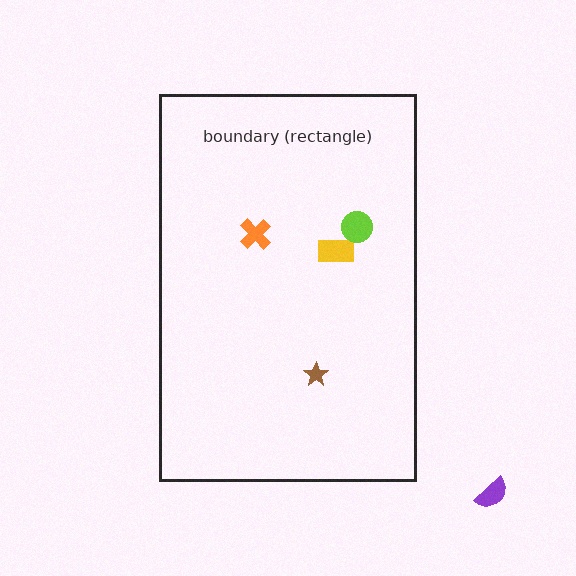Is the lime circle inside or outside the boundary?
Inside.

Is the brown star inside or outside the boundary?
Inside.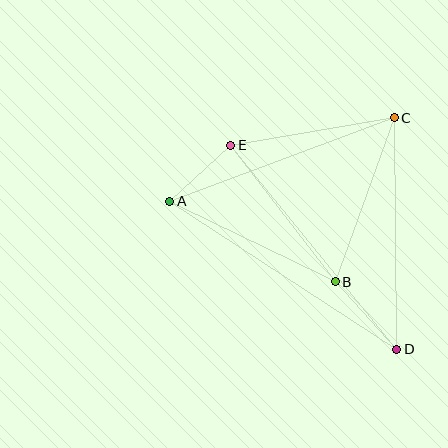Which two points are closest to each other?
Points A and E are closest to each other.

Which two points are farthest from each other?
Points A and D are farthest from each other.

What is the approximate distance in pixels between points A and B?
The distance between A and B is approximately 184 pixels.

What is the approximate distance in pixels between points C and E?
The distance between C and E is approximately 166 pixels.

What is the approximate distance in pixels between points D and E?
The distance between D and E is approximately 263 pixels.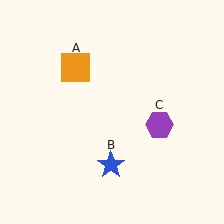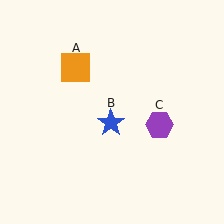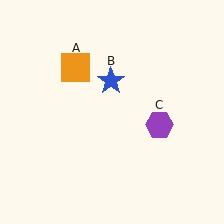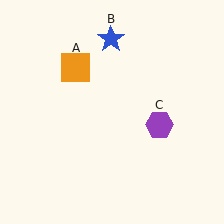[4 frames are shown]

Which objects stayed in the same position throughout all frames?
Orange square (object A) and purple hexagon (object C) remained stationary.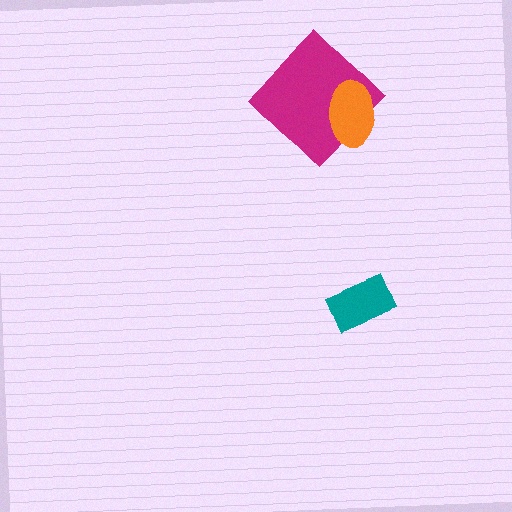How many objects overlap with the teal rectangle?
0 objects overlap with the teal rectangle.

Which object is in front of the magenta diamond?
The orange ellipse is in front of the magenta diamond.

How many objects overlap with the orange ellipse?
1 object overlaps with the orange ellipse.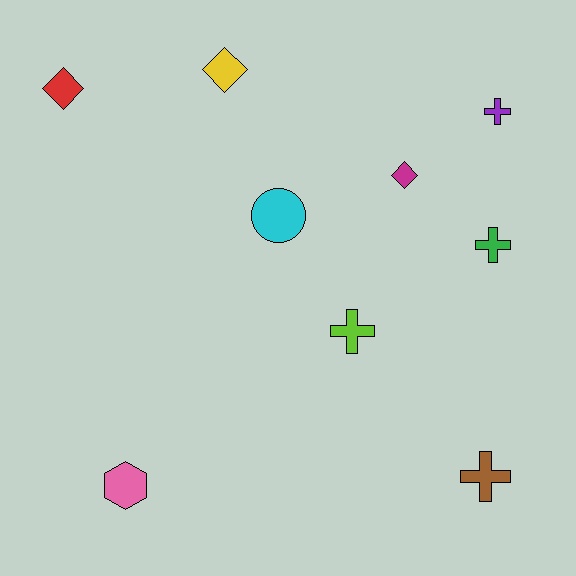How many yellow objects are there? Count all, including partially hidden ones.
There is 1 yellow object.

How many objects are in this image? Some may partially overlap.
There are 9 objects.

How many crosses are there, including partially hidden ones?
There are 4 crosses.